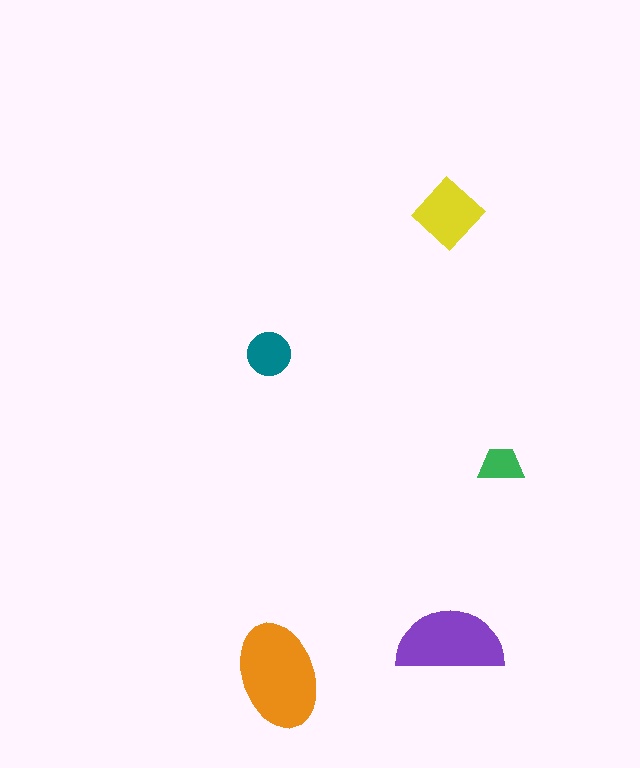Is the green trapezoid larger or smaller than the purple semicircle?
Smaller.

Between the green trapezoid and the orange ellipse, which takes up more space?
The orange ellipse.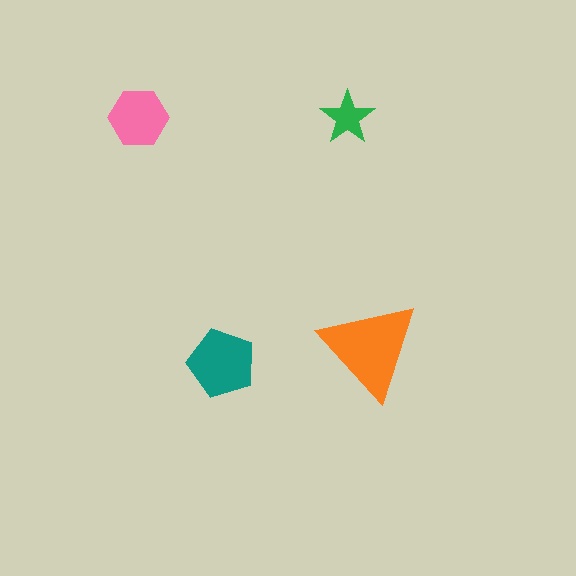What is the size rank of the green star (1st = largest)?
4th.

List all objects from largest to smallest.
The orange triangle, the teal pentagon, the pink hexagon, the green star.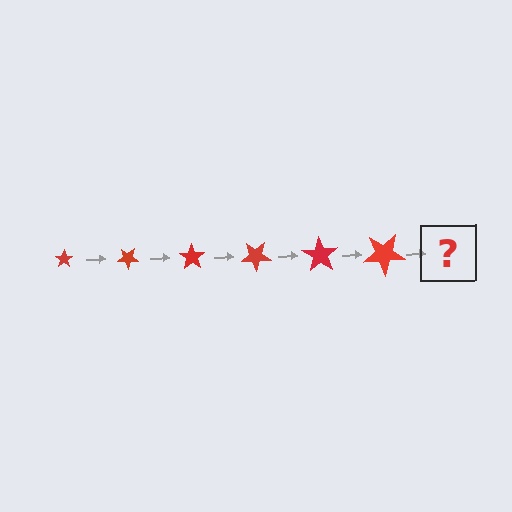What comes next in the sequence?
The next element should be a star, larger than the previous one and rotated 210 degrees from the start.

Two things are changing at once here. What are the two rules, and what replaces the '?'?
The two rules are that the star grows larger each step and it rotates 35 degrees each step. The '?' should be a star, larger than the previous one and rotated 210 degrees from the start.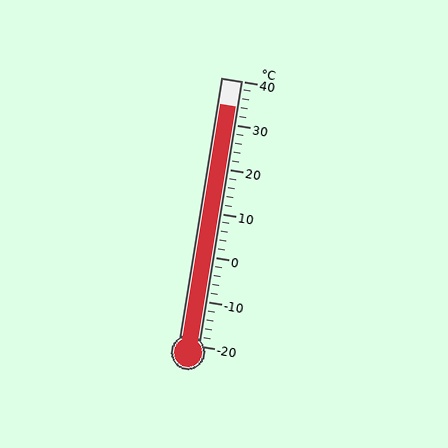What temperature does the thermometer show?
The thermometer shows approximately 34°C.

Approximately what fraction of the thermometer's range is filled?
The thermometer is filled to approximately 90% of its range.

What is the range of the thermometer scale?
The thermometer scale ranges from -20°C to 40°C.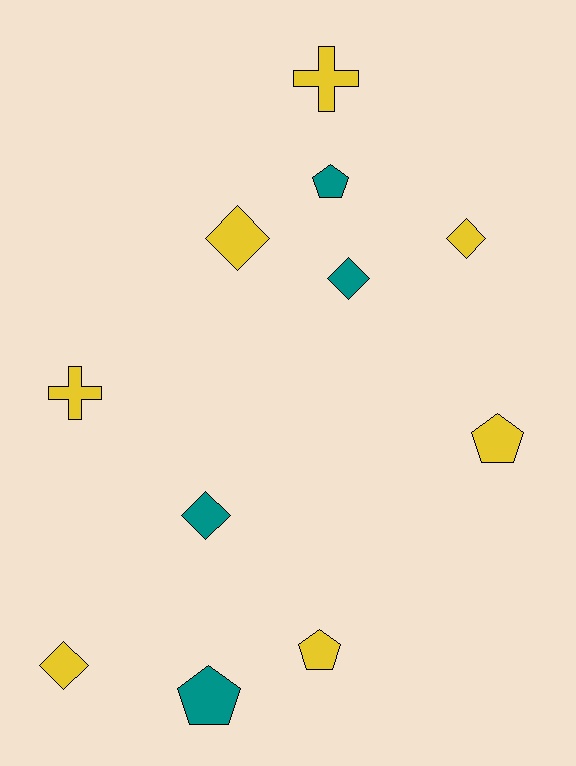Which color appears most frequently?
Yellow, with 7 objects.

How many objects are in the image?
There are 11 objects.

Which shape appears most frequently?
Diamond, with 5 objects.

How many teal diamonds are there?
There are 2 teal diamonds.